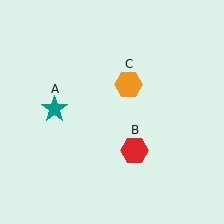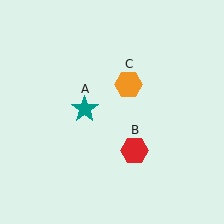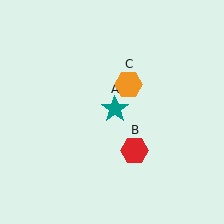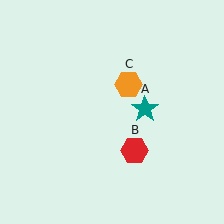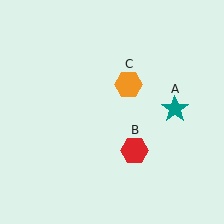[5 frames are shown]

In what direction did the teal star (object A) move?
The teal star (object A) moved right.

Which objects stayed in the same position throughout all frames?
Red hexagon (object B) and orange hexagon (object C) remained stationary.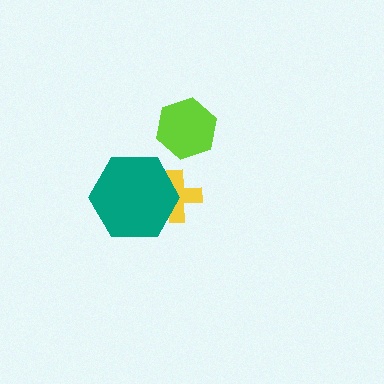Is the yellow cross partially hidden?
Yes, it is partially covered by another shape.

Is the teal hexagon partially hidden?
No, no other shape covers it.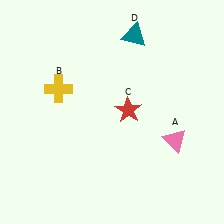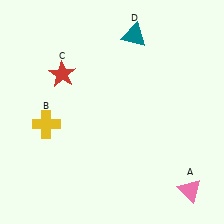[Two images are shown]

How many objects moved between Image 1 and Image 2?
3 objects moved between the two images.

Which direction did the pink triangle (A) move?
The pink triangle (A) moved down.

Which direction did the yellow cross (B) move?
The yellow cross (B) moved down.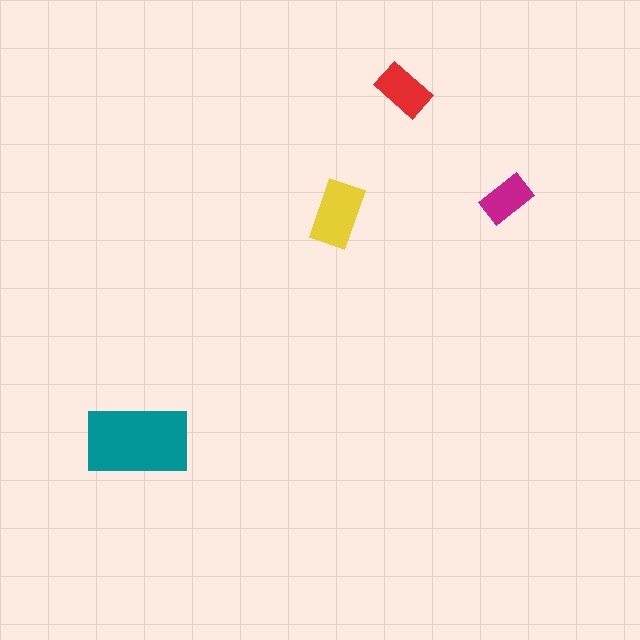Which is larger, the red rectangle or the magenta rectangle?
The red one.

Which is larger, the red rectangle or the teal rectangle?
The teal one.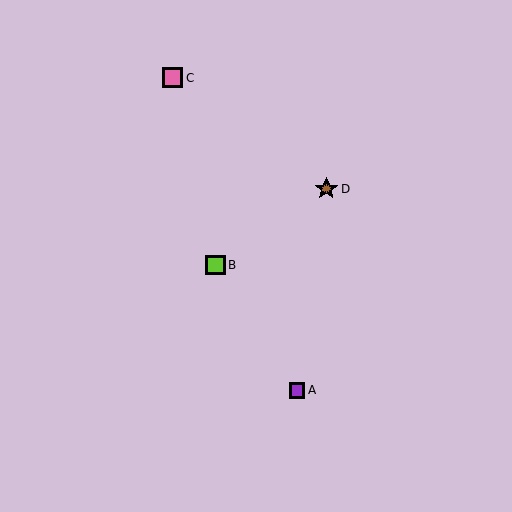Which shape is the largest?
The brown star (labeled D) is the largest.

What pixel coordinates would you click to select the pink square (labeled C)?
Click at (173, 78) to select the pink square C.